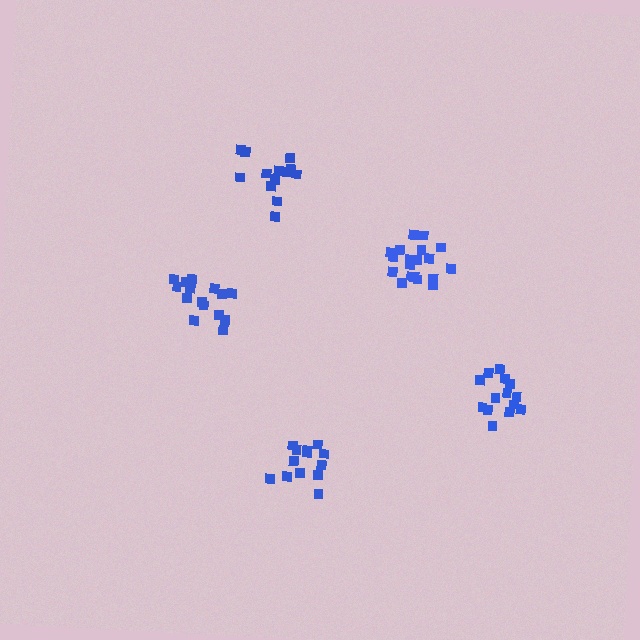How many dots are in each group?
Group 1: 13 dots, Group 2: 14 dots, Group 3: 19 dots, Group 4: 15 dots, Group 5: 13 dots (74 total).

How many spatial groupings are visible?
There are 5 spatial groupings.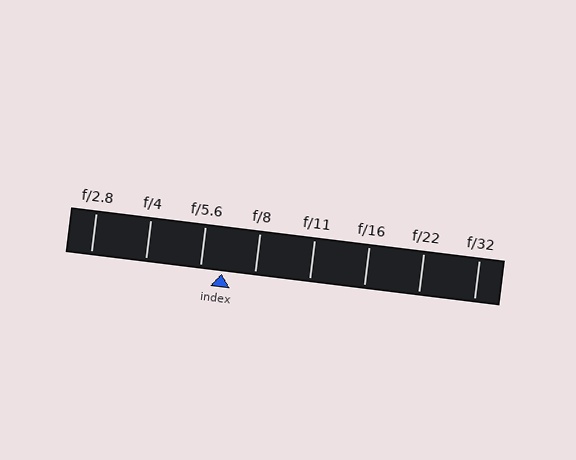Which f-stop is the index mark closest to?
The index mark is closest to f/5.6.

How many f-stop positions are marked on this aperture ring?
There are 8 f-stop positions marked.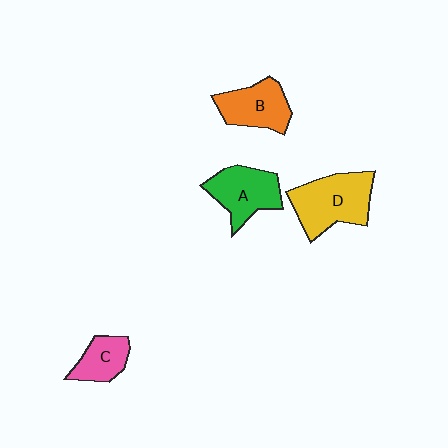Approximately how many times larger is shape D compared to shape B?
Approximately 1.4 times.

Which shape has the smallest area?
Shape C (pink).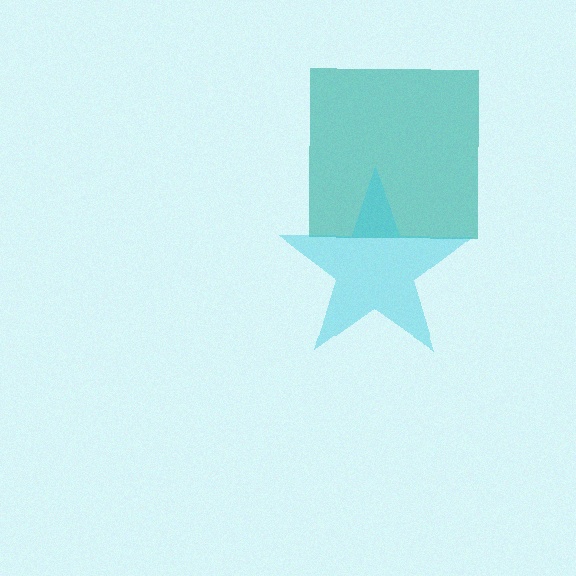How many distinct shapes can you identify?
There are 2 distinct shapes: a teal square, a cyan star.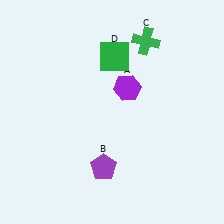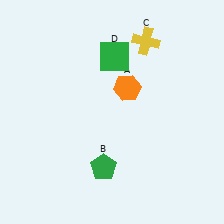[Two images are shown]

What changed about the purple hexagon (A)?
In Image 1, A is purple. In Image 2, it changed to orange.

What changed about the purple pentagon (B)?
In Image 1, B is purple. In Image 2, it changed to green.